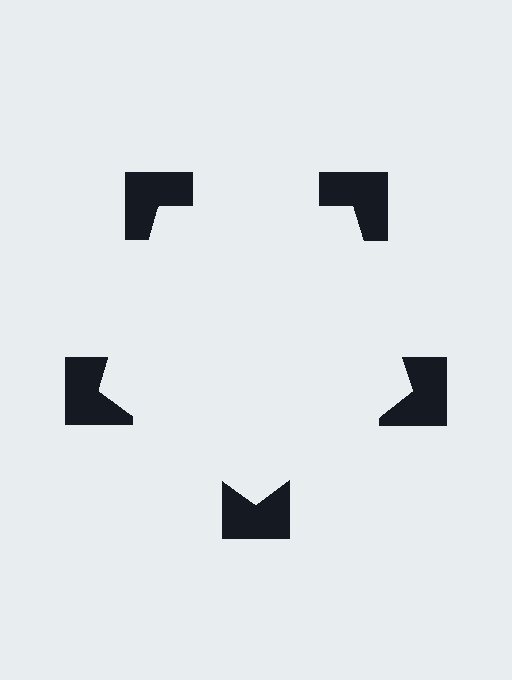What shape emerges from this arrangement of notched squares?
An illusory pentagon — its edges are inferred from the aligned wedge cuts in the notched squares, not physically drawn.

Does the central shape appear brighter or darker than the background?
It typically appears slightly brighter than the background, even though no actual brightness change is drawn.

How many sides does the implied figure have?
5 sides.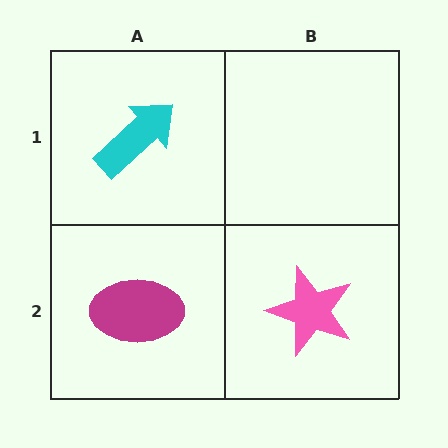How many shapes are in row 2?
2 shapes.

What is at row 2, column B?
A pink star.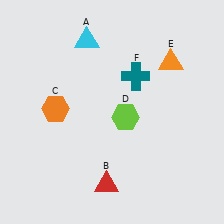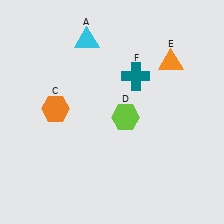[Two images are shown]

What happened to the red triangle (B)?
The red triangle (B) was removed in Image 2. It was in the bottom-left area of Image 1.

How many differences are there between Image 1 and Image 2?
There is 1 difference between the two images.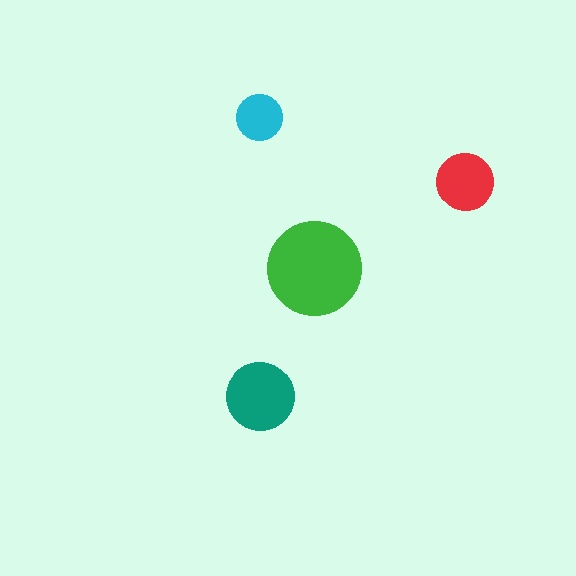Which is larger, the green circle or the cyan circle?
The green one.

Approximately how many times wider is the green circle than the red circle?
About 1.5 times wider.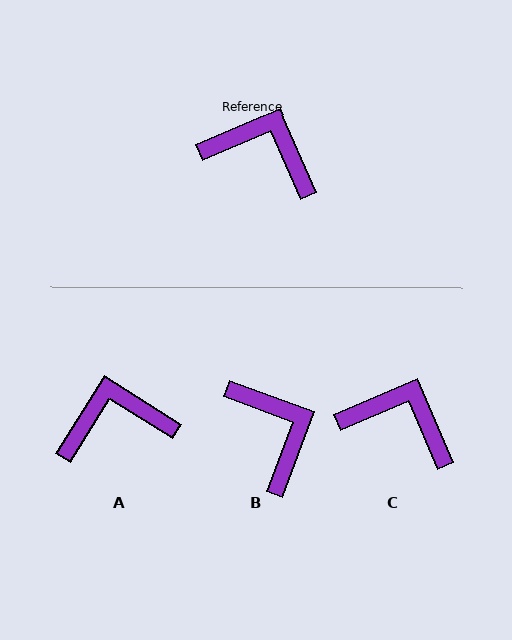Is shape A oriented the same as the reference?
No, it is off by about 35 degrees.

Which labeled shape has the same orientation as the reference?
C.